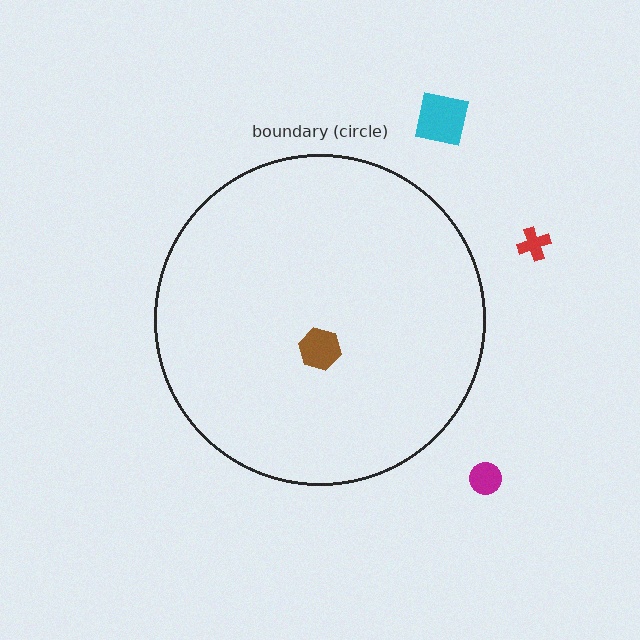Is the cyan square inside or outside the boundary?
Outside.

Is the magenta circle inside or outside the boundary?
Outside.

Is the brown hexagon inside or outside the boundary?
Inside.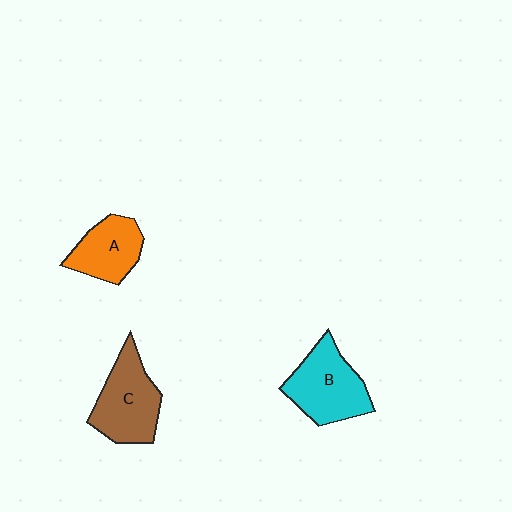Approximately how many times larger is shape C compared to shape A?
Approximately 1.3 times.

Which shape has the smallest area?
Shape A (orange).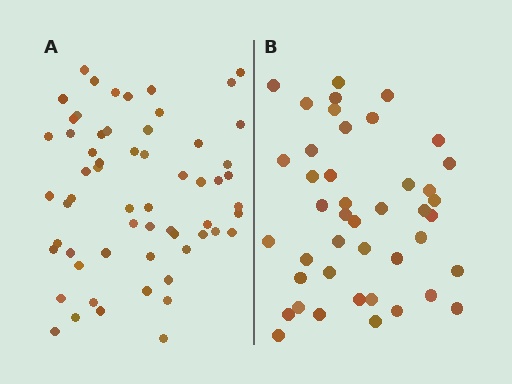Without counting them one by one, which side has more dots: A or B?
Region A (the left region) has more dots.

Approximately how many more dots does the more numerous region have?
Region A has approximately 15 more dots than region B.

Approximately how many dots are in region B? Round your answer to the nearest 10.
About 40 dots. (The exact count is 43, which rounds to 40.)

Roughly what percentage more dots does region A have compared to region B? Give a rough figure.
About 40% more.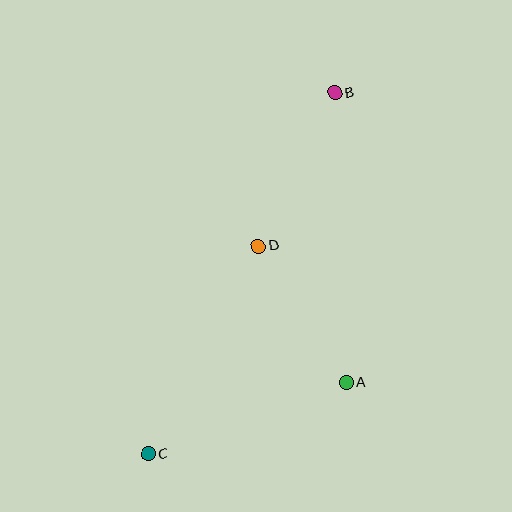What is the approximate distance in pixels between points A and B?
The distance between A and B is approximately 290 pixels.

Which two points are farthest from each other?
Points B and C are farthest from each other.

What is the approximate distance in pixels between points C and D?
The distance between C and D is approximately 235 pixels.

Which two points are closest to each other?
Points A and D are closest to each other.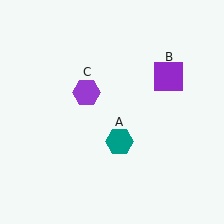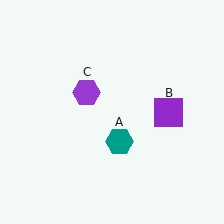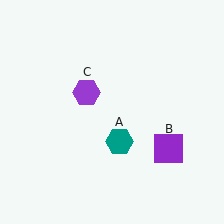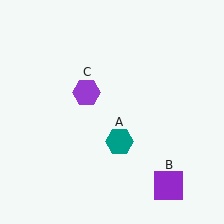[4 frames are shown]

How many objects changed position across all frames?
1 object changed position: purple square (object B).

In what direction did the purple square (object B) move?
The purple square (object B) moved down.